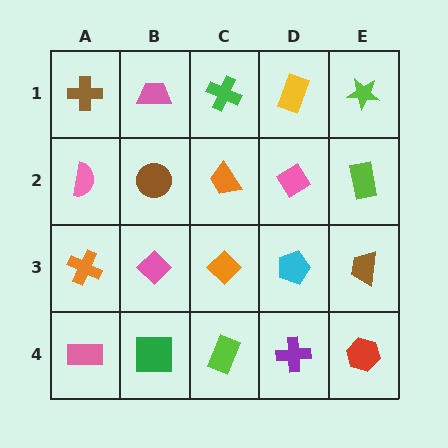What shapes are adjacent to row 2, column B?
A pink trapezoid (row 1, column B), a pink diamond (row 3, column B), a pink semicircle (row 2, column A), an orange trapezoid (row 2, column C).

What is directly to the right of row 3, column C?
A cyan pentagon.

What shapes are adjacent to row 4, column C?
An orange diamond (row 3, column C), a green square (row 4, column B), a purple cross (row 4, column D).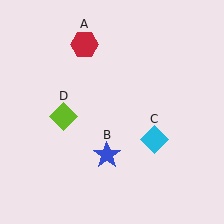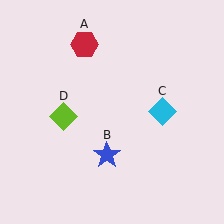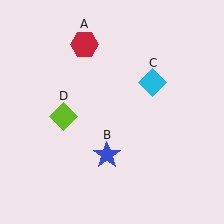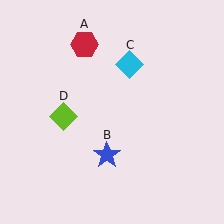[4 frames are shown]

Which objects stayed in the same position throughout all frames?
Red hexagon (object A) and blue star (object B) and lime diamond (object D) remained stationary.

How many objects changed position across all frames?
1 object changed position: cyan diamond (object C).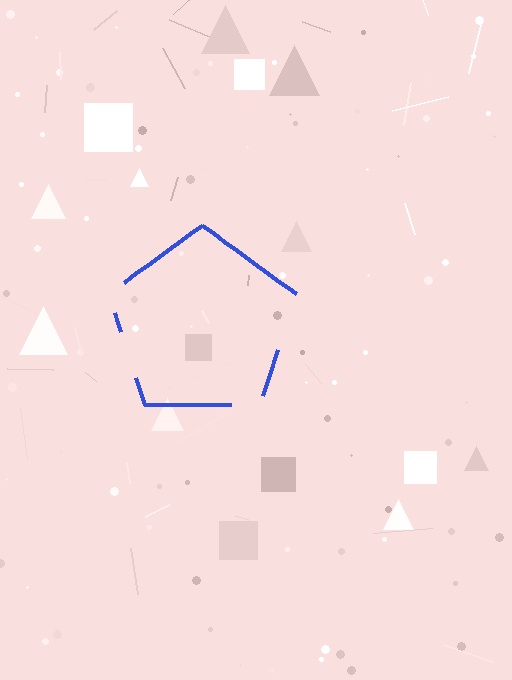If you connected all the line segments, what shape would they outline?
They would outline a pentagon.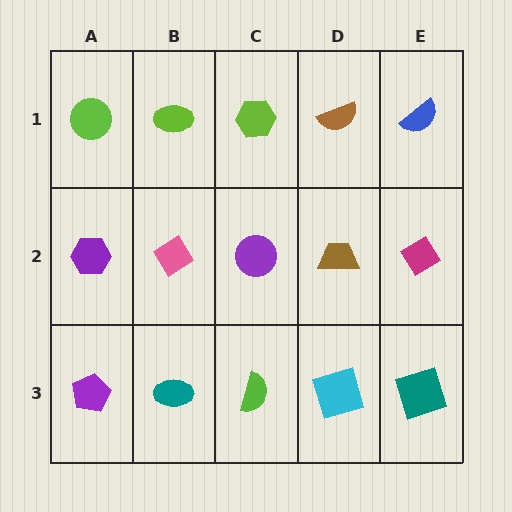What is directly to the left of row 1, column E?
A brown semicircle.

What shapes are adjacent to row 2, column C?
A lime hexagon (row 1, column C), a lime semicircle (row 3, column C), a pink diamond (row 2, column B), a brown trapezoid (row 2, column D).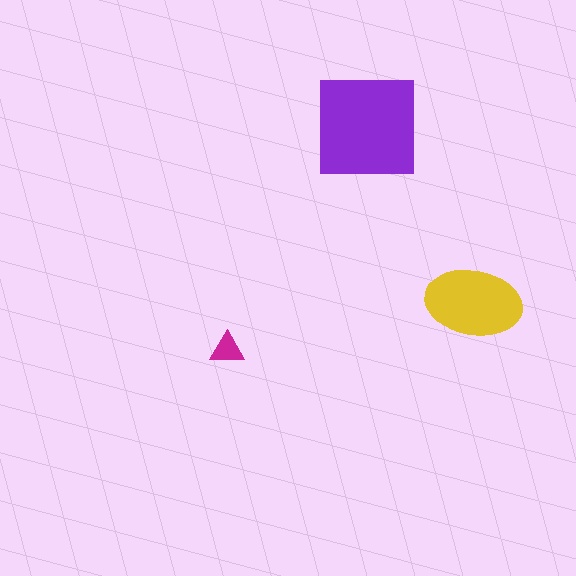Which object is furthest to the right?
The yellow ellipse is rightmost.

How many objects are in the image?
There are 3 objects in the image.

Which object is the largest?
The purple square.